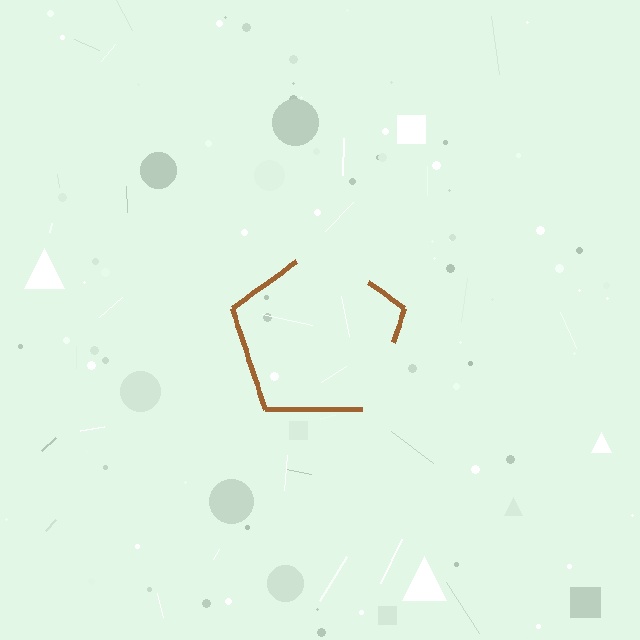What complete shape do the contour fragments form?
The contour fragments form a pentagon.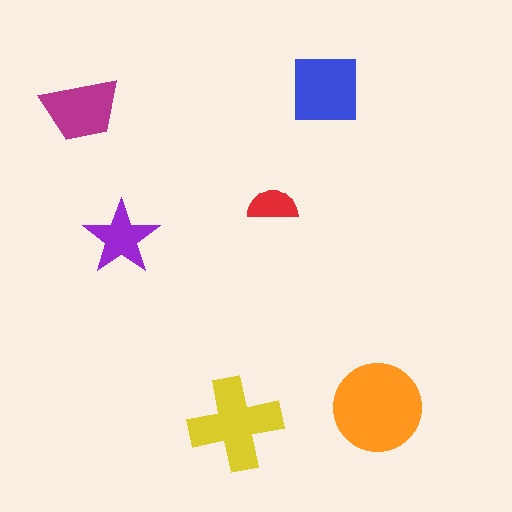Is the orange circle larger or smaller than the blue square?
Larger.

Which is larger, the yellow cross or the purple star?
The yellow cross.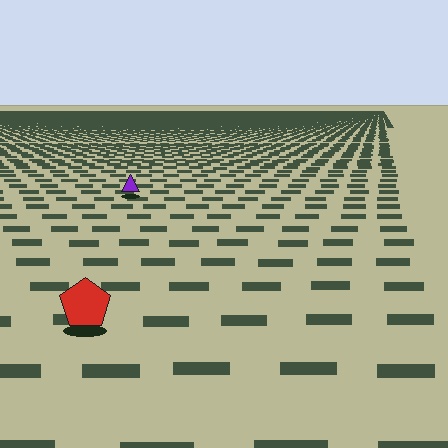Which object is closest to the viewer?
The red pentagon is closest. The texture marks near it are larger and more spread out.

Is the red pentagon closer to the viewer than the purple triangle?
Yes. The red pentagon is closer — you can tell from the texture gradient: the ground texture is coarser near it.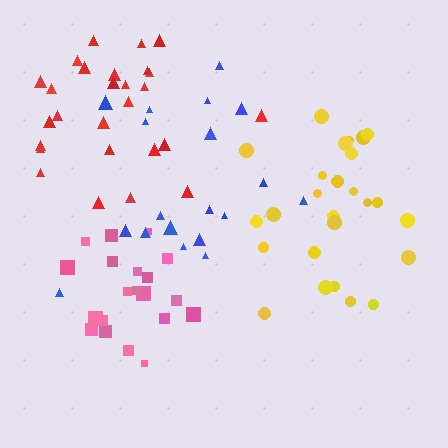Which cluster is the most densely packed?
Pink.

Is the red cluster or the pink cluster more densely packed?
Pink.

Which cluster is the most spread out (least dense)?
Blue.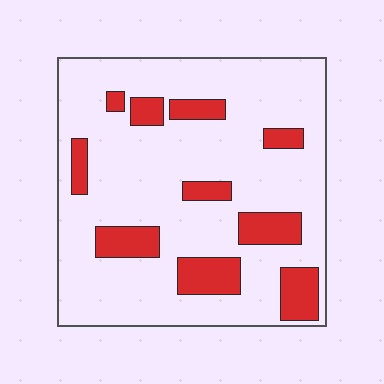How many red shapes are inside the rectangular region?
10.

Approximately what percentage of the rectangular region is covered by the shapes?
Approximately 20%.